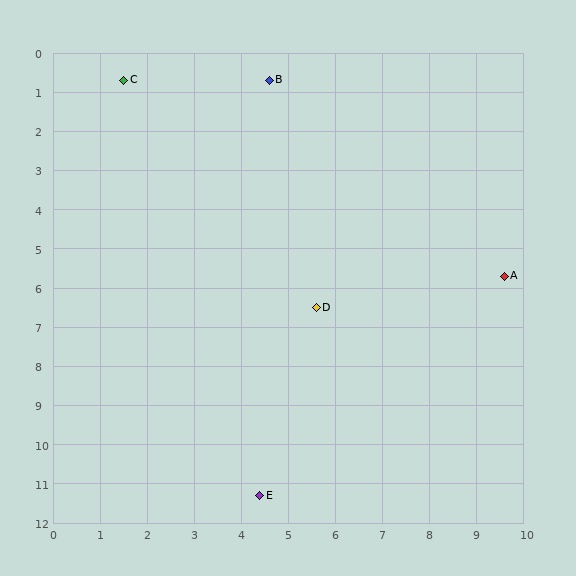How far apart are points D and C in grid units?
Points D and C are about 7.1 grid units apart.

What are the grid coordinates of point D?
Point D is at approximately (5.6, 6.5).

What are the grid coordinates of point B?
Point B is at approximately (4.6, 0.7).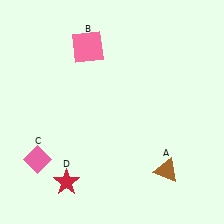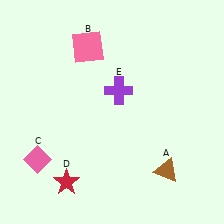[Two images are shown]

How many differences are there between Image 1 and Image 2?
There is 1 difference between the two images.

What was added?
A purple cross (E) was added in Image 2.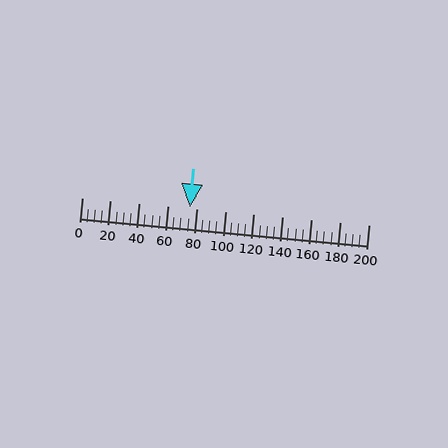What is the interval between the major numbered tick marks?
The major tick marks are spaced 20 units apart.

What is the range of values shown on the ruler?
The ruler shows values from 0 to 200.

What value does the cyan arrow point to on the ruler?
The cyan arrow points to approximately 75.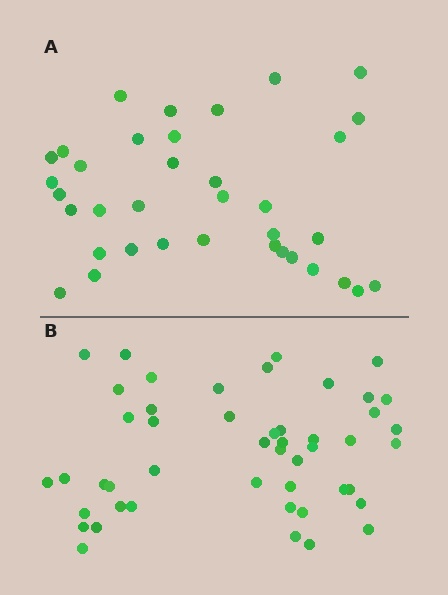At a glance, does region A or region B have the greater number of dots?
Region B (the bottom region) has more dots.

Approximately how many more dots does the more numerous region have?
Region B has roughly 12 or so more dots than region A.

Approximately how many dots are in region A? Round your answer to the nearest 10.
About 40 dots. (The exact count is 36, which rounds to 40.)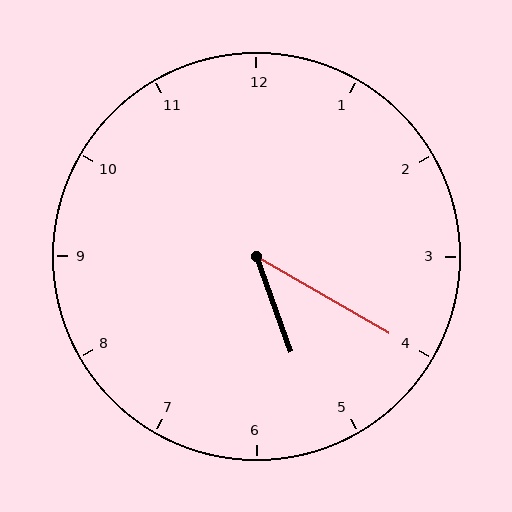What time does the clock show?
5:20.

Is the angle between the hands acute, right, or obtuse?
It is acute.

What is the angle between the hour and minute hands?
Approximately 40 degrees.